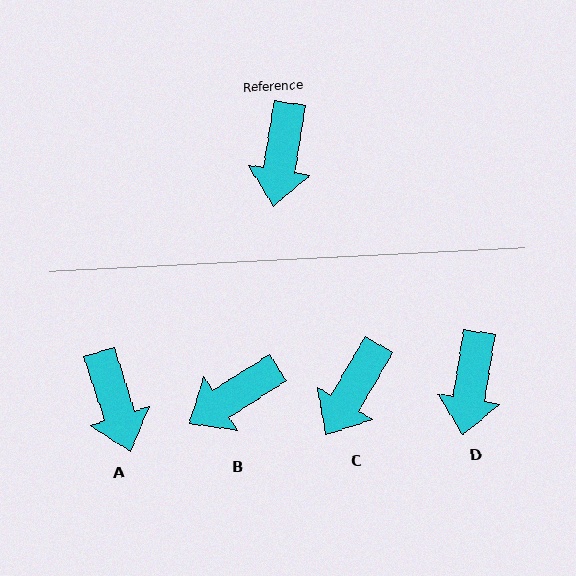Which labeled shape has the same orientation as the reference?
D.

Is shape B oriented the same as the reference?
No, it is off by about 49 degrees.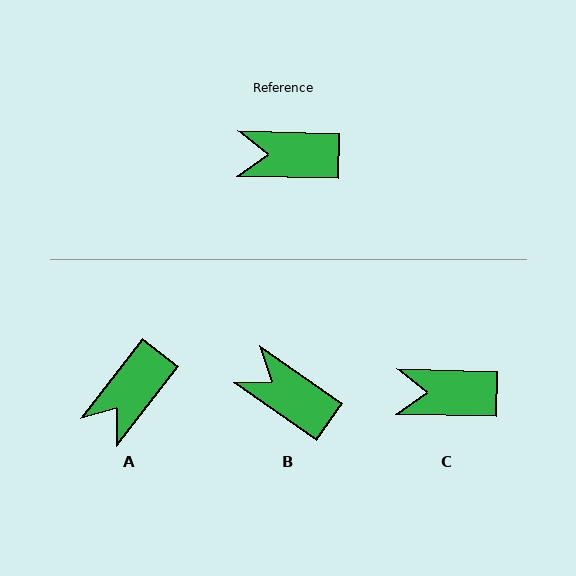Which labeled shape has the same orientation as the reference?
C.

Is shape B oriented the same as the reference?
No, it is off by about 33 degrees.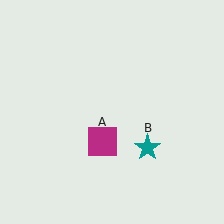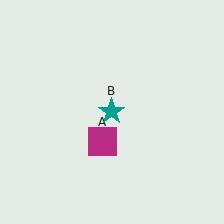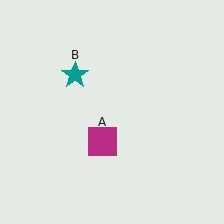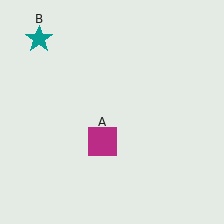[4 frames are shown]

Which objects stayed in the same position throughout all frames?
Magenta square (object A) remained stationary.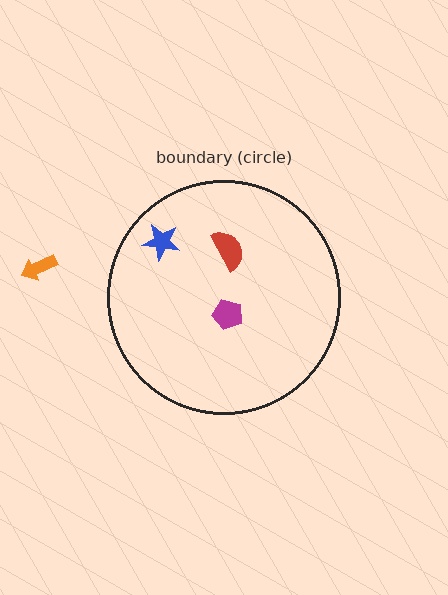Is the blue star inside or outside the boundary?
Inside.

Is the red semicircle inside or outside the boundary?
Inside.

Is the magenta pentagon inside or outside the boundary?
Inside.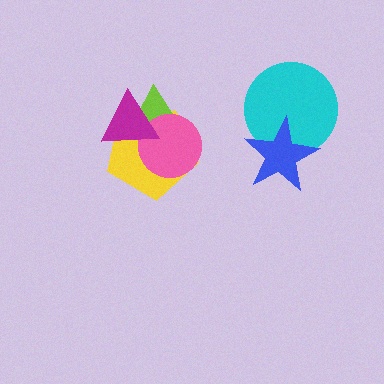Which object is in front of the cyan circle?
The blue star is in front of the cyan circle.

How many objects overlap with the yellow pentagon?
3 objects overlap with the yellow pentagon.